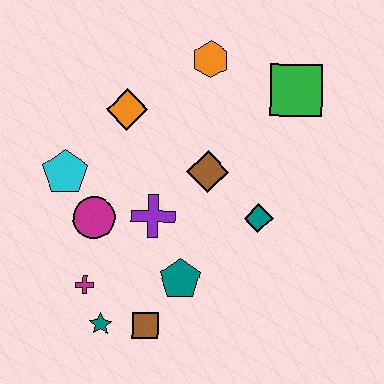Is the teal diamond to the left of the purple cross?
No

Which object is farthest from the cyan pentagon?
The green square is farthest from the cyan pentagon.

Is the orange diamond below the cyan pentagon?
No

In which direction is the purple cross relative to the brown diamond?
The purple cross is to the left of the brown diamond.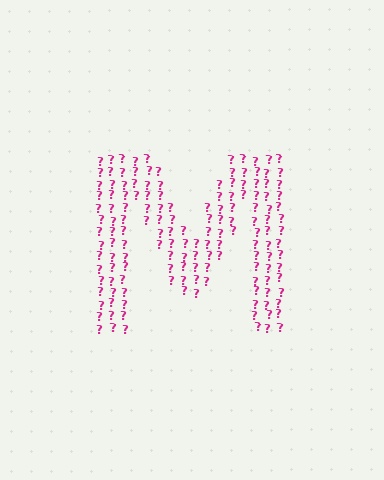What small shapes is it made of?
It is made of small question marks.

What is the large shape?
The large shape is the letter M.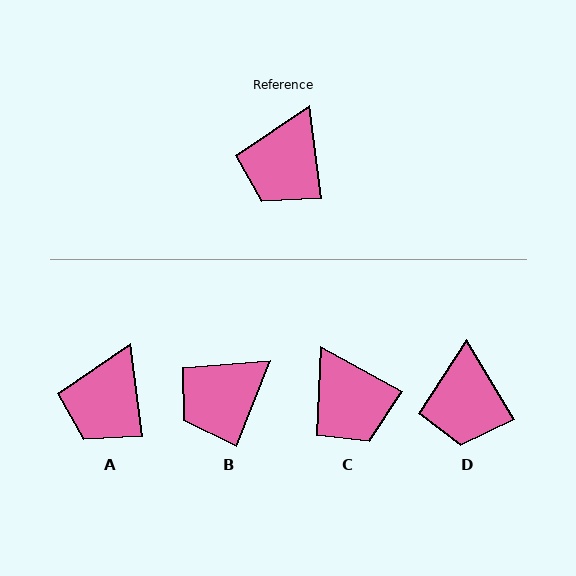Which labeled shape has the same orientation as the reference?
A.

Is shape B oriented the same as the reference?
No, it is off by about 29 degrees.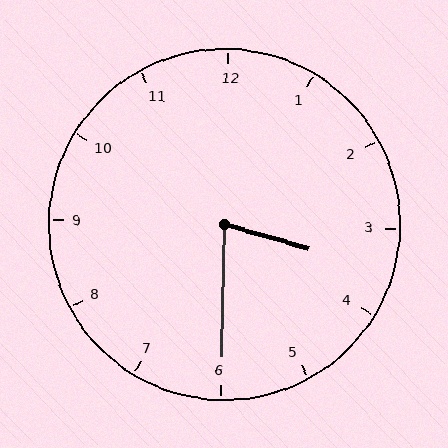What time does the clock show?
3:30.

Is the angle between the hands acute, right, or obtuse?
It is acute.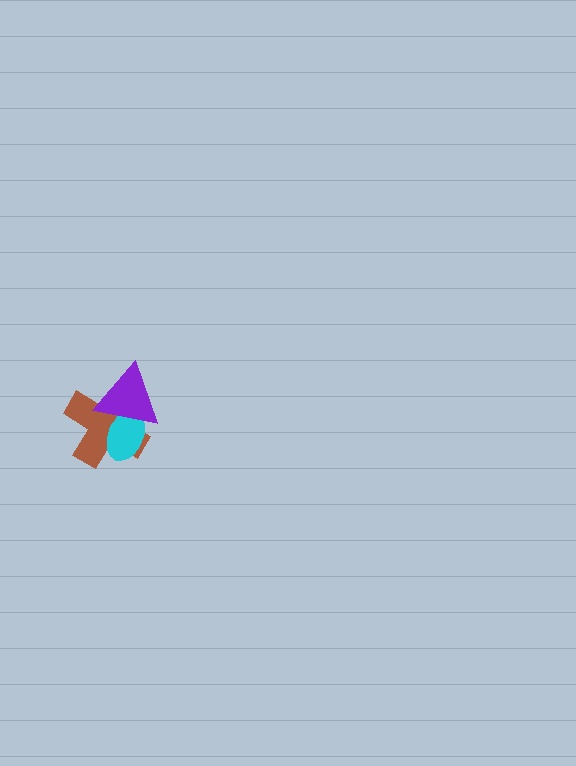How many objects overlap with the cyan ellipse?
2 objects overlap with the cyan ellipse.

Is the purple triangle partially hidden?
No, no other shape covers it.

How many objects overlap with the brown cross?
2 objects overlap with the brown cross.